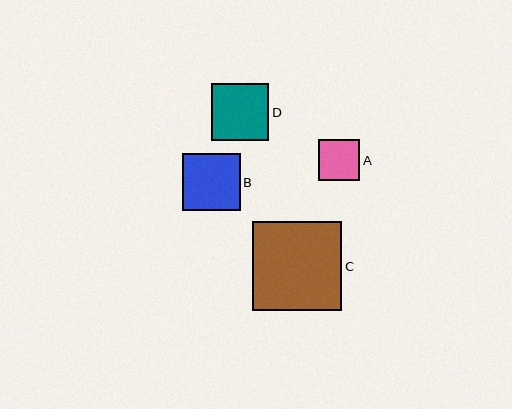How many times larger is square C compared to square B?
Square C is approximately 1.6 times the size of square B.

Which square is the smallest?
Square A is the smallest with a size of approximately 41 pixels.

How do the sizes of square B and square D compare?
Square B and square D are approximately the same size.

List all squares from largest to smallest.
From largest to smallest: C, B, D, A.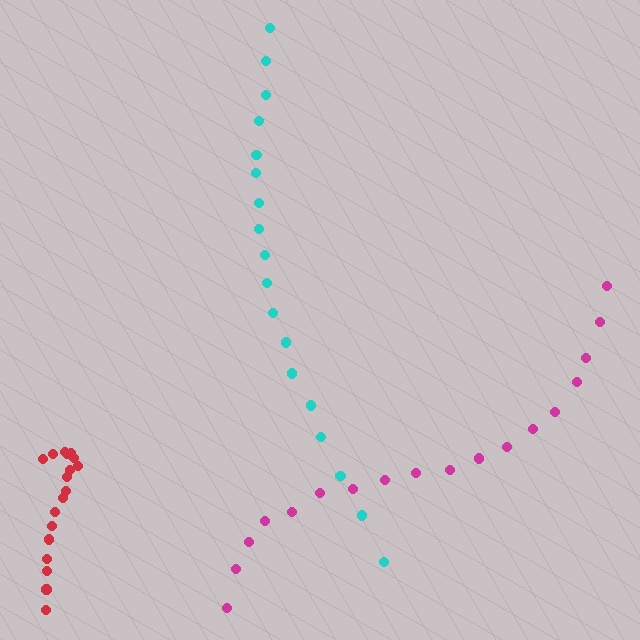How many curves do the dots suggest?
There are 3 distinct paths.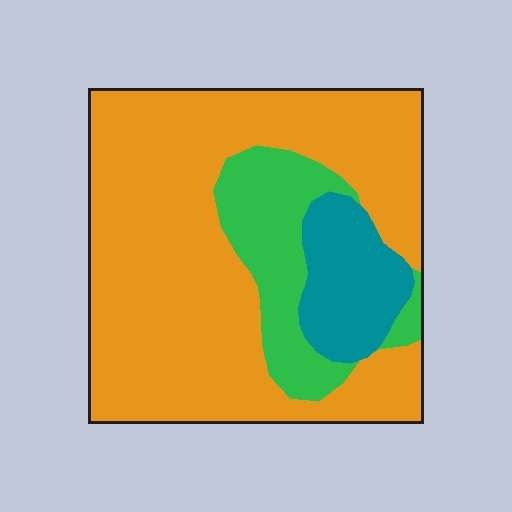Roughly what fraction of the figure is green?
Green takes up about one sixth (1/6) of the figure.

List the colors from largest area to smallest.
From largest to smallest: orange, green, teal.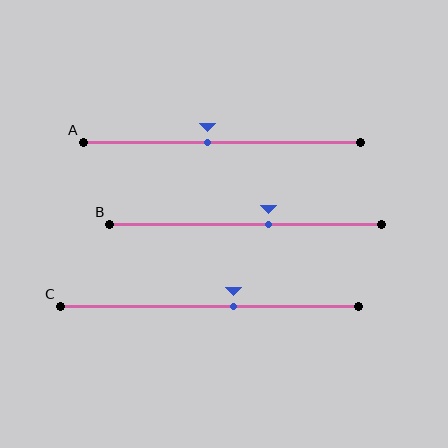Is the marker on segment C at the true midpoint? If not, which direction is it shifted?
No, the marker on segment C is shifted to the right by about 8% of the segment length.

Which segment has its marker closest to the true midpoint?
Segment A has its marker closest to the true midpoint.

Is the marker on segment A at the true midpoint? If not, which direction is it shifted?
No, the marker on segment A is shifted to the left by about 5% of the segment length.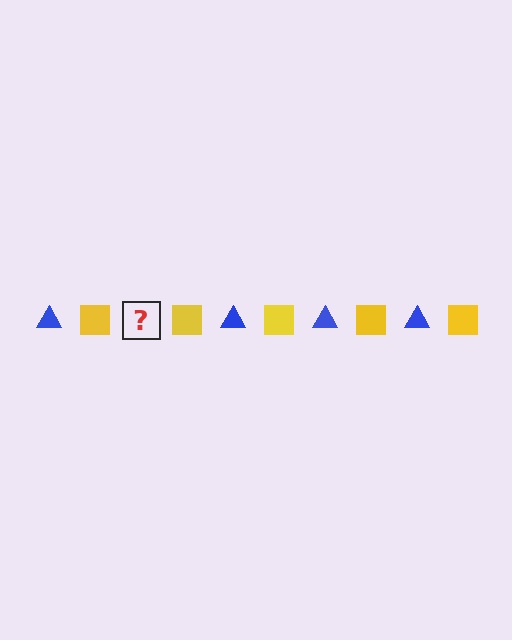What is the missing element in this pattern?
The missing element is a blue triangle.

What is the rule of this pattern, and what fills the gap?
The rule is that the pattern alternates between blue triangle and yellow square. The gap should be filled with a blue triangle.